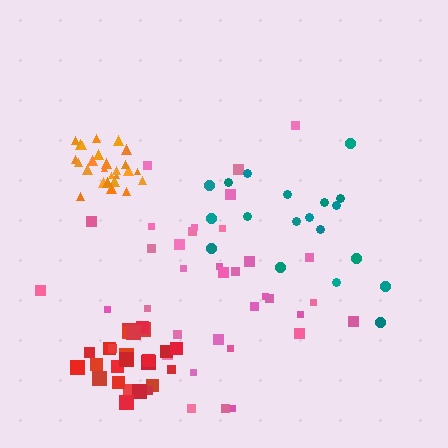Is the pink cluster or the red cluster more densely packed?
Red.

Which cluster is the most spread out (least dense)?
Teal.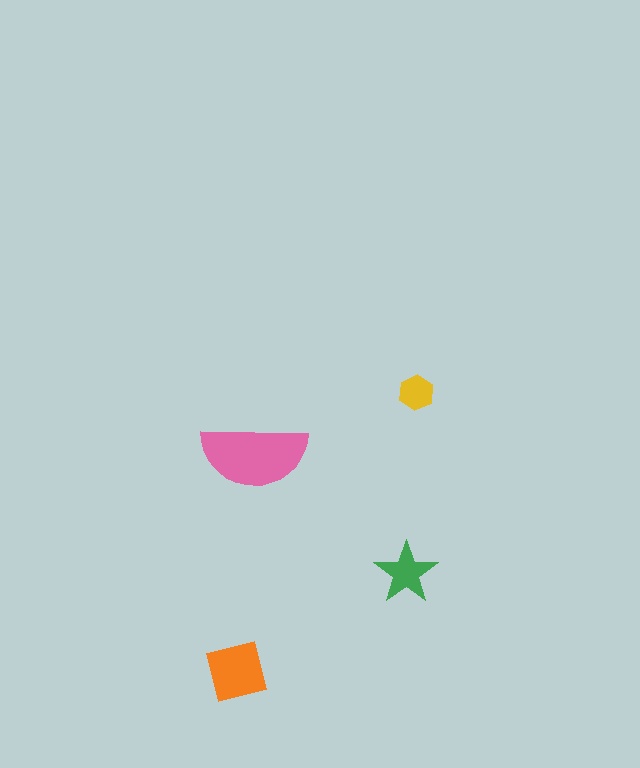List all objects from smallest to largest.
The yellow hexagon, the green star, the orange square, the pink semicircle.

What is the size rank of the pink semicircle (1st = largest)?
1st.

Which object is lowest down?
The orange square is bottommost.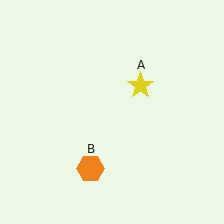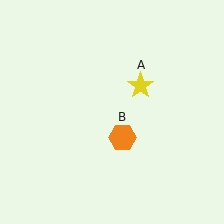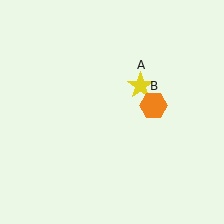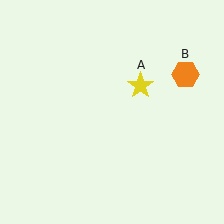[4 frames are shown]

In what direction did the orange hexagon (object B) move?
The orange hexagon (object B) moved up and to the right.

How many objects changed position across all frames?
1 object changed position: orange hexagon (object B).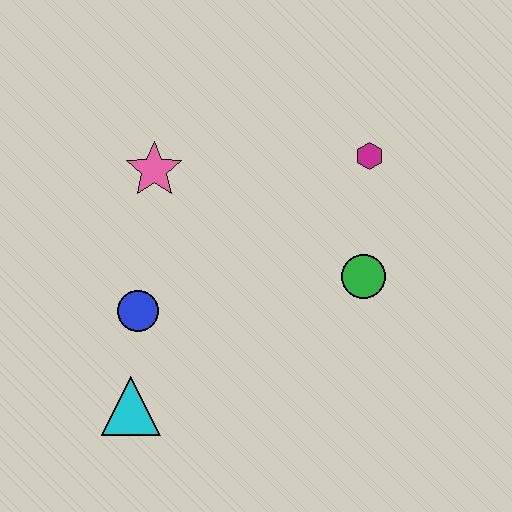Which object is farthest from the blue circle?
The magenta hexagon is farthest from the blue circle.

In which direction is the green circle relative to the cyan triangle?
The green circle is to the right of the cyan triangle.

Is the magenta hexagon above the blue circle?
Yes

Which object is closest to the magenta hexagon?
The green circle is closest to the magenta hexagon.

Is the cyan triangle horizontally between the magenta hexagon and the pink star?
No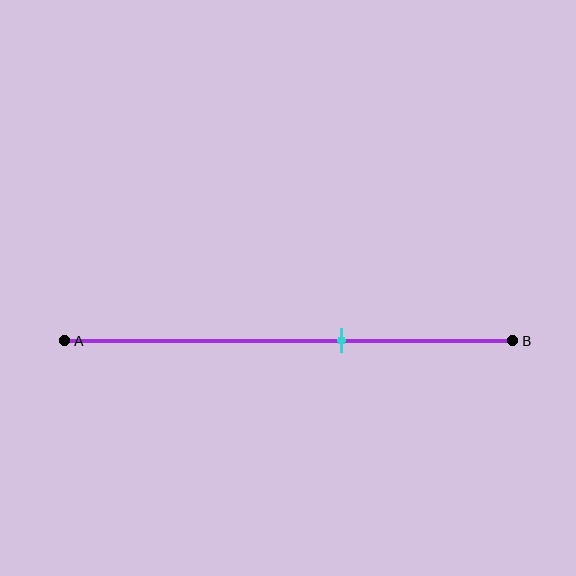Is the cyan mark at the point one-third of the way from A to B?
No, the mark is at about 60% from A, not at the 33% one-third point.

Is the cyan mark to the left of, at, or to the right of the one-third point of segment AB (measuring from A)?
The cyan mark is to the right of the one-third point of segment AB.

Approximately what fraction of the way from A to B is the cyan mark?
The cyan mark is approximately 60% of the way from A to B.